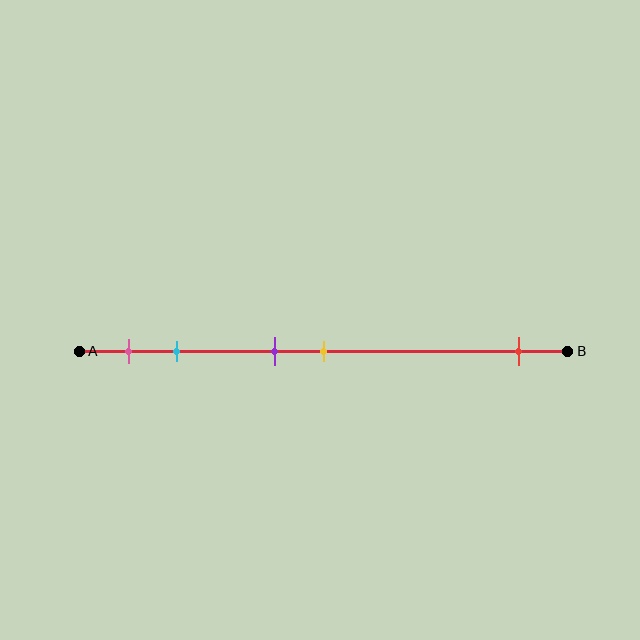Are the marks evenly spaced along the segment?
No, the marks are not evenly spaced.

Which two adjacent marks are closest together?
The purple and yellow marks are the closest adjacent pair.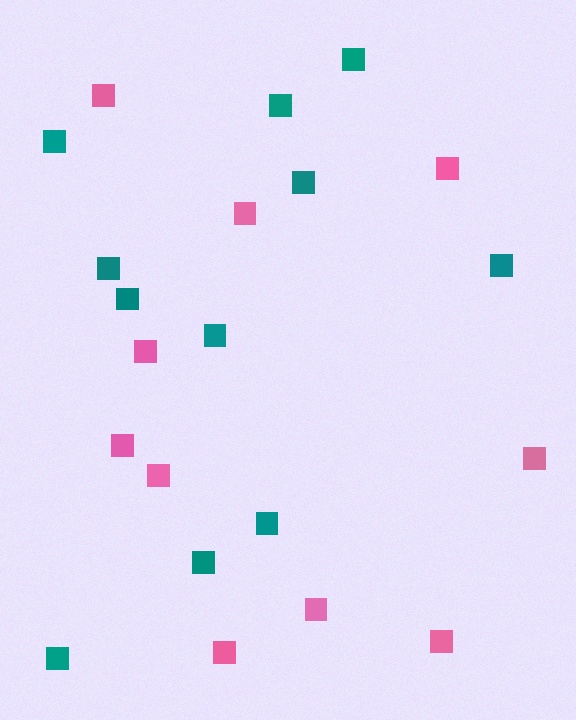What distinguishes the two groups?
There are 2 groups: one group of pink squares (10) and one group of teal squares (11).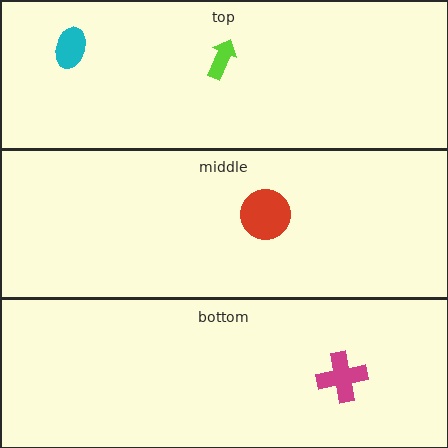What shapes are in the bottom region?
The magenta cross.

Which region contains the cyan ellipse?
The top region.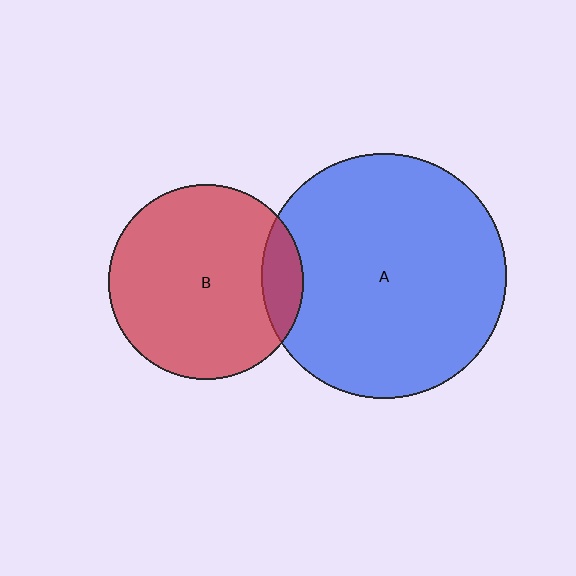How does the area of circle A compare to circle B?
Approximately 1.6 times.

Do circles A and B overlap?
Yes.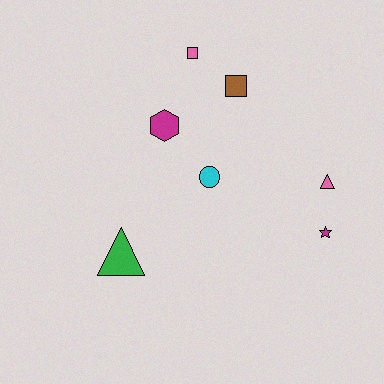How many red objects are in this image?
There are no red objects.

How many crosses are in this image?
There are no crosses.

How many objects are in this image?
There are 7 objects.